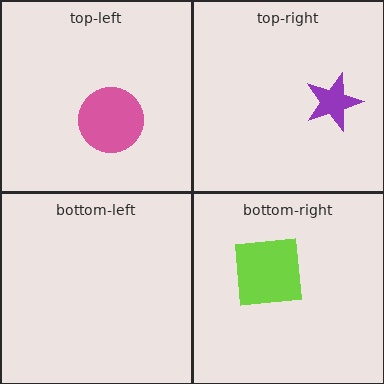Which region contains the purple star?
The top-right region.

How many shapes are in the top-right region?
1.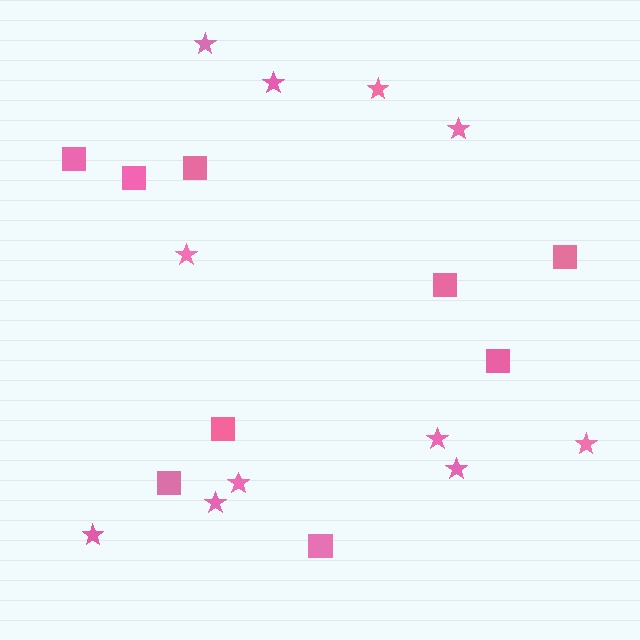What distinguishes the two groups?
There are 2 groups: one group of squares (9) and one group of stars (11).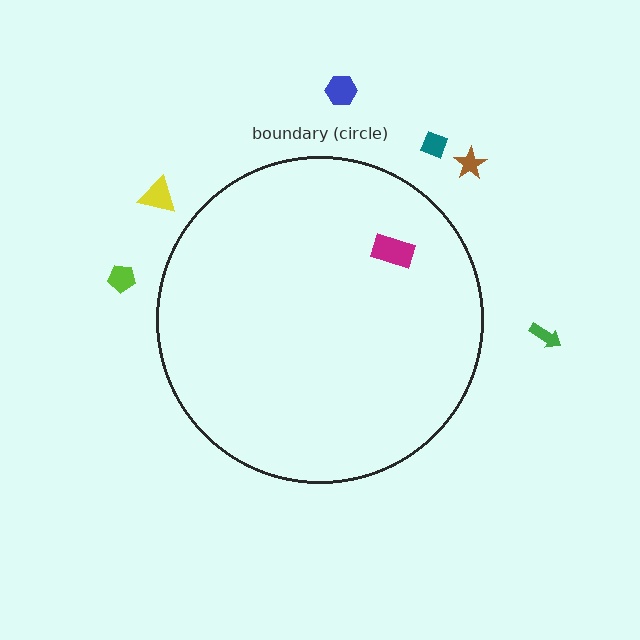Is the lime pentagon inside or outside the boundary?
Outside.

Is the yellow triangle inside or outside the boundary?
Outside.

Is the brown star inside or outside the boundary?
Outside.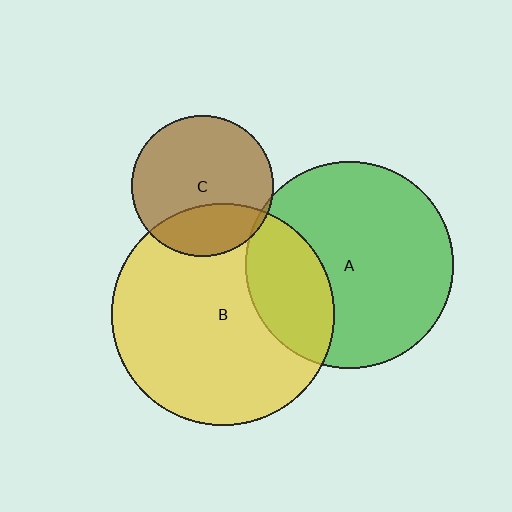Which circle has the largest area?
Circle B (yellow).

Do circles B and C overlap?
Yes.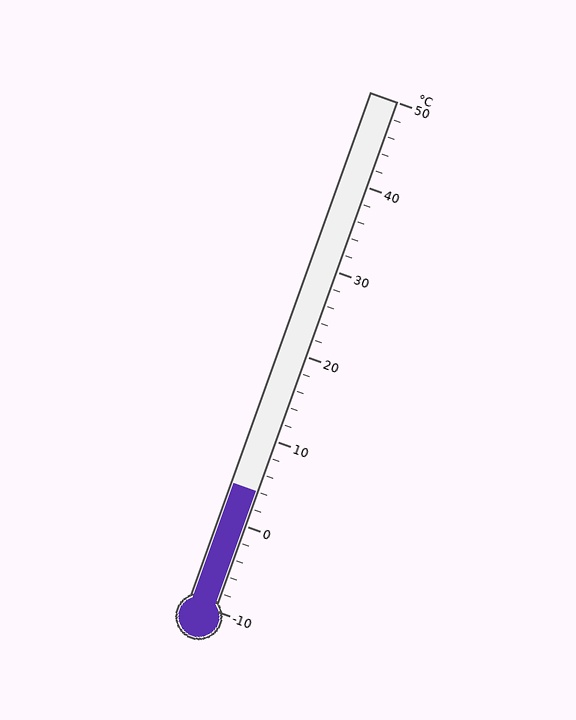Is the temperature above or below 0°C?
The temperature is above 0°C.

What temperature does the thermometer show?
The thermometer shows approximately 4°C.